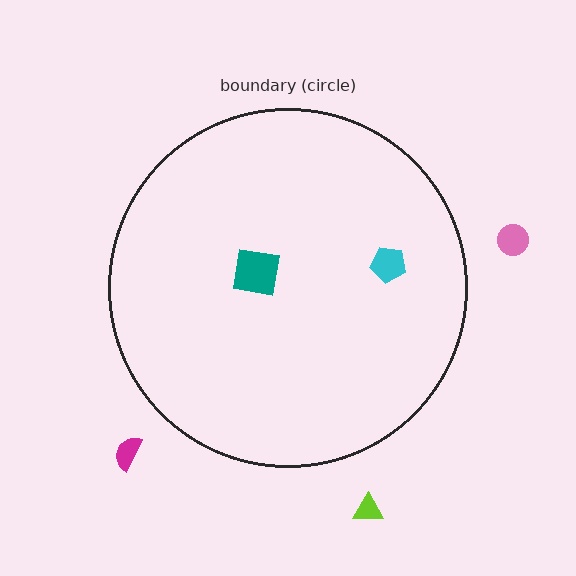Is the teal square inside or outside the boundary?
Inside.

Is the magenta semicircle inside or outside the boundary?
Outside.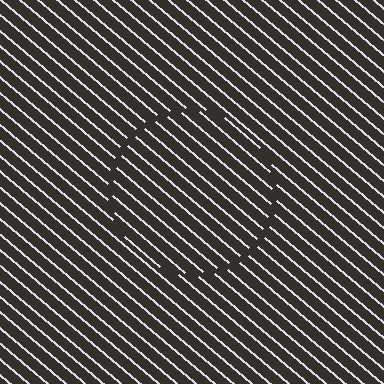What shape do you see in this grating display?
An illusory circle. The interior of the shape contains the same grating, shifted by half a period — the contour is defined by the phase discontinuity where line-ends from the inner and outer gratings abut.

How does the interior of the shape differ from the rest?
The interior of the shape contains the same grating, shifted by half a period — the contour is defined by the phase discontinuity where line-ends from the inner and outer gratings abut.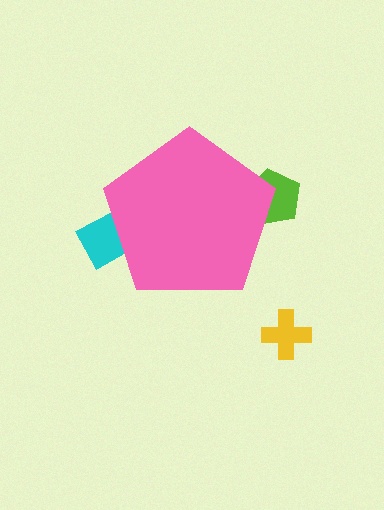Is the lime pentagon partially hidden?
Yes, the lime pentagon is partially hidden behind the pink pentagon.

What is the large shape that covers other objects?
A pink pentagon.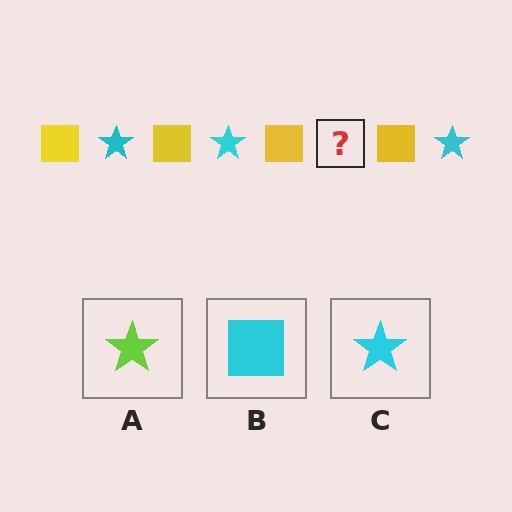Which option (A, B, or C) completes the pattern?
C.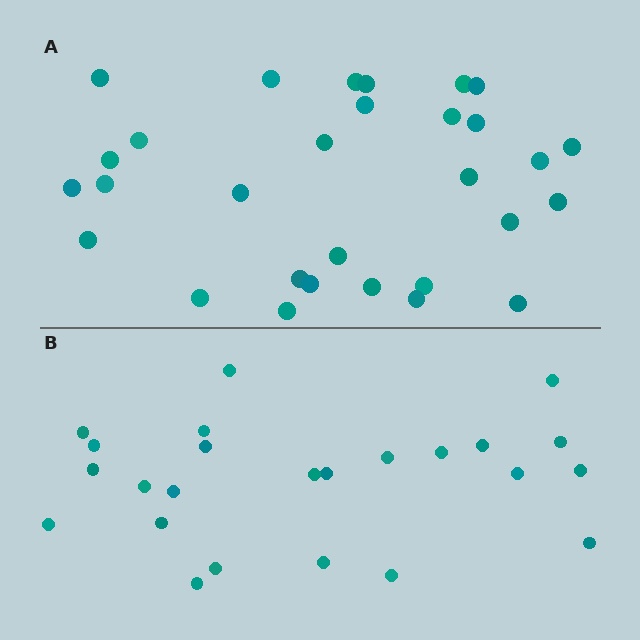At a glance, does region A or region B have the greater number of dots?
Region A (the top region) has more dots.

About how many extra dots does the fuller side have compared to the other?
Region A has about 6 more dots than region B.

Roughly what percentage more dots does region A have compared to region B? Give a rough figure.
About 25% more.